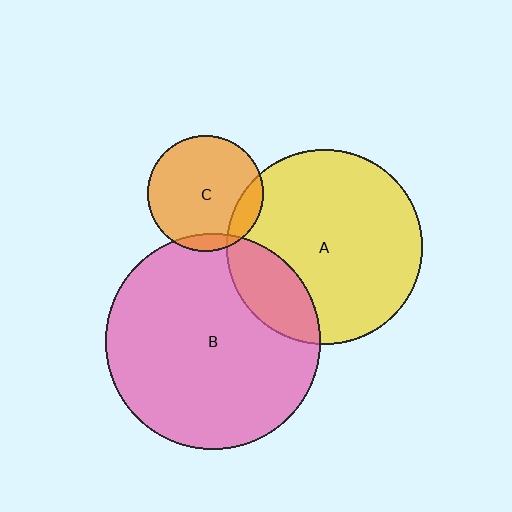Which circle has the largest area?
Circle B (pink).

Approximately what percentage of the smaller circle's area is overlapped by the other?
Approximately 10%.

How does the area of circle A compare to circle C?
Approximately 2.8 times.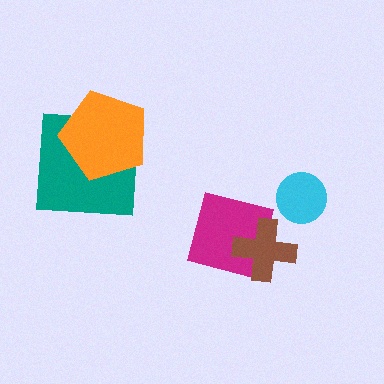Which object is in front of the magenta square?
The brown cross is in front of the magenta square.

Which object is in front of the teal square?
The orange pentagon is in front of the teal square.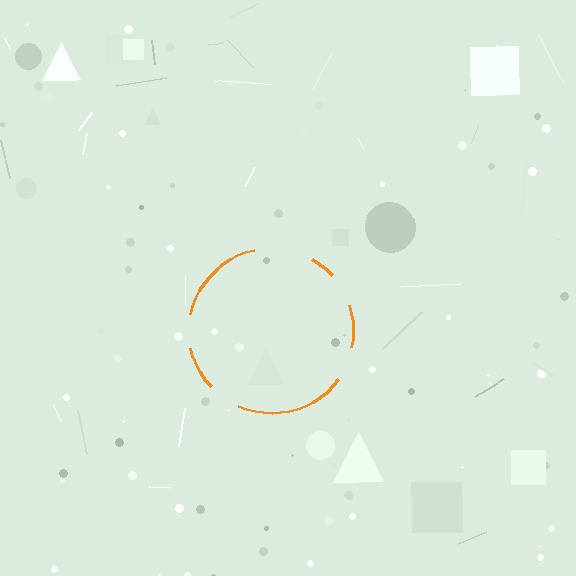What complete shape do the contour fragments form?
The contour fragments form a circle.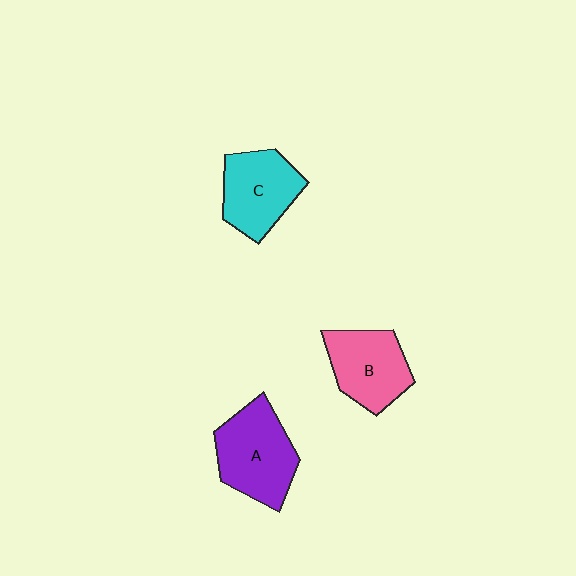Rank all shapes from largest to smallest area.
From largest to smallest: A (purple), C (cyan), B (pink).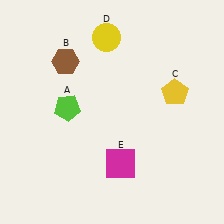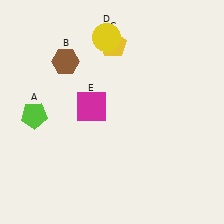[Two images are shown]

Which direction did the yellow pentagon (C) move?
The yellow pentagon (C) moved left.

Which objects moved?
The objects that moved are: the lime pentagon (A), the yellow pentagon (C), the magenta square (E).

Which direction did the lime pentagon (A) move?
The lime pentagon (A) moved left.